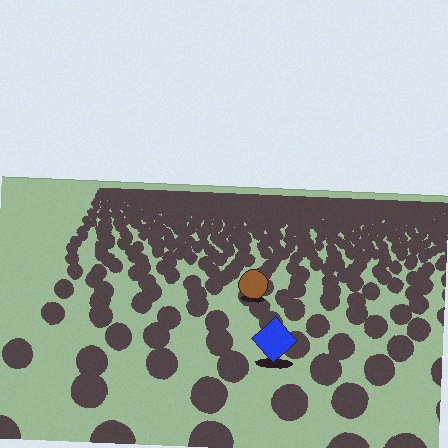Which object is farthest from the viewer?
The brown circle is farthest from the viewer. It appears smaller and the ground texture around it is denser.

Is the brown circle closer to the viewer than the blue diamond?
No. The blue diamond is closer — you can tell from the texture gradient: the ground texture is coarser near it.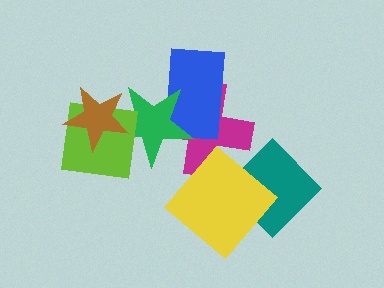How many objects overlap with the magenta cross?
3 objects overlap with the magenta cross.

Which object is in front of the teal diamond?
The yellow diamond is in front of the teal diamond.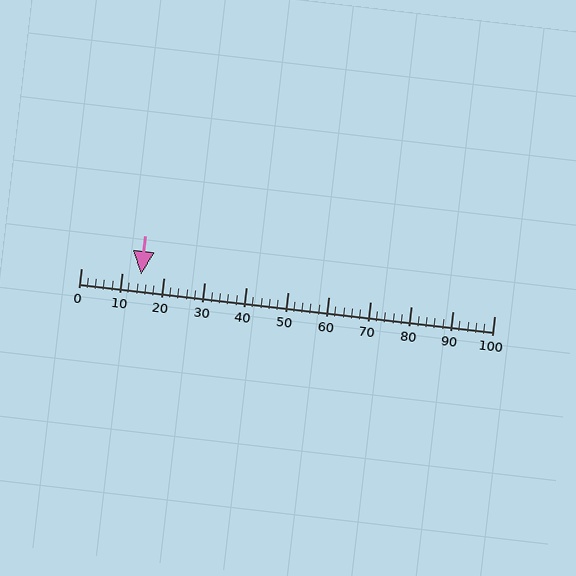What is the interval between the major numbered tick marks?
The major tick marks are spaced 10 units apart.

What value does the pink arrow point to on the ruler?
The pink arrow points to approximately 15.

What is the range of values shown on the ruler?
The ruler shows values from 0 to 100.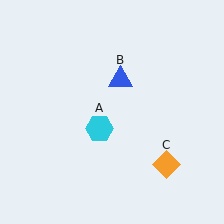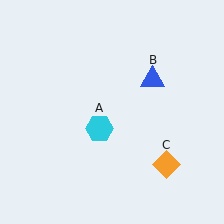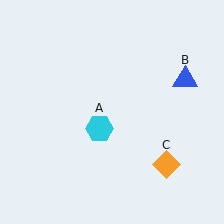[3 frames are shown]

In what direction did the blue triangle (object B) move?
The blue triangle (object B) moved right.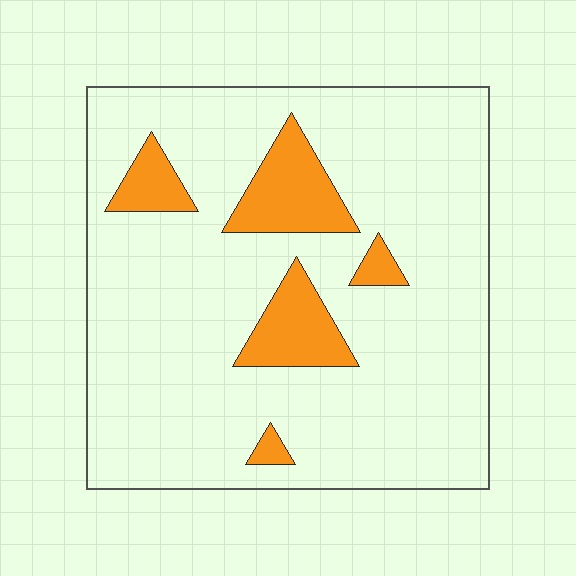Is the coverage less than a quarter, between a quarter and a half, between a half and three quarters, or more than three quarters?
Less than a quarter.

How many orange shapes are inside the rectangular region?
5.